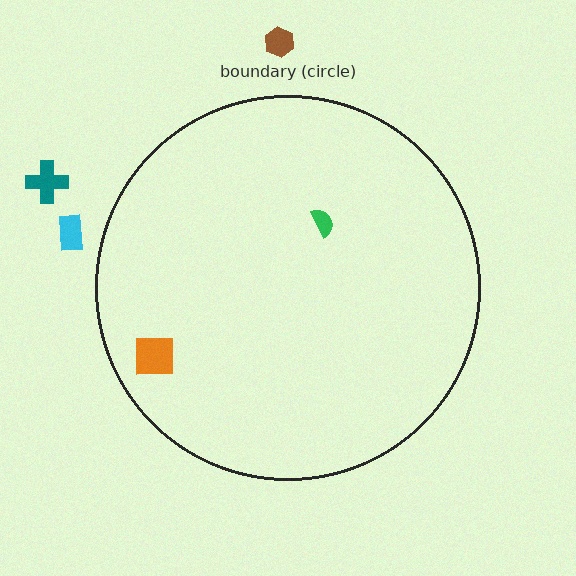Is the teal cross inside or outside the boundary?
Outside.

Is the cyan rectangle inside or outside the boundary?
Outside.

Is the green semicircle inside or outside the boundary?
Inside.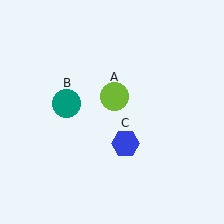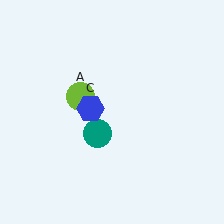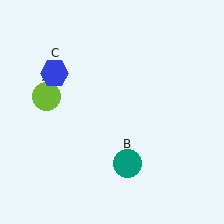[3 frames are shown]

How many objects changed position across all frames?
3 objects changed position: lime circle (object A), teal circle (object B), blue hexagon (object C).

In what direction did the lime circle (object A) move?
The lime circle (object A) moved left.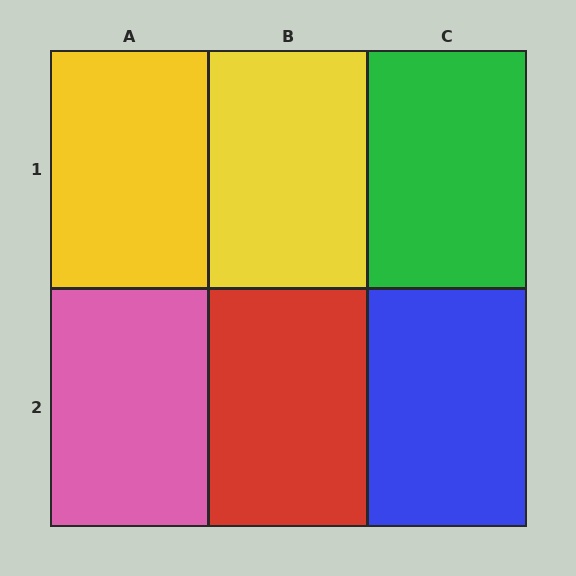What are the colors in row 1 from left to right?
Yellow, yellow, green.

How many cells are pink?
1 cell is pink.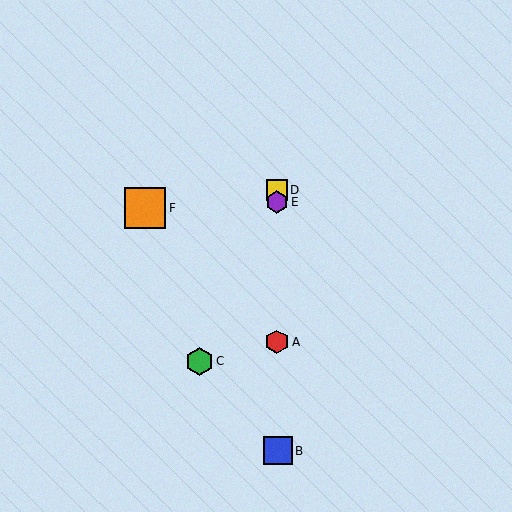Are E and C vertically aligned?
No, E is at x≈277 and C is at x≈200.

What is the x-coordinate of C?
Object C is at x≈200.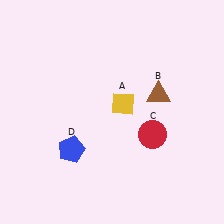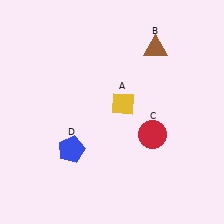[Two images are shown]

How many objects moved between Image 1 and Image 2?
1 object moved between the two images.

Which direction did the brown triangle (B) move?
The brown triangle (B) moved up.